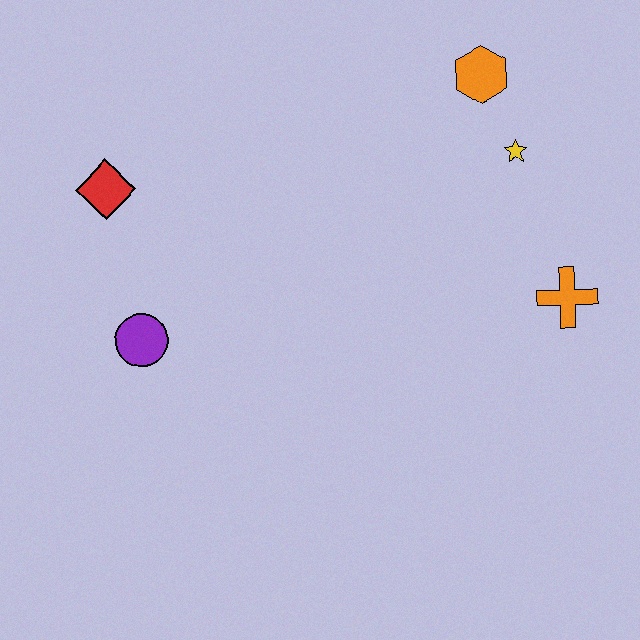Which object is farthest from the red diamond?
The orange cross is farthest from the red diamond.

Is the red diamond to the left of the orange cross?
Yes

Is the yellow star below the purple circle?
No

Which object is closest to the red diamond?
The purple circle is closest to the red diamond.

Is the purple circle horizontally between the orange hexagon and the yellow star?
No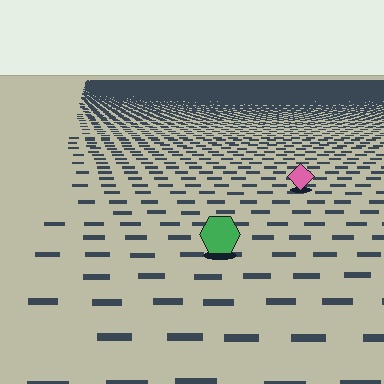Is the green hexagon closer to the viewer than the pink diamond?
Yes. The green hexagon is closer — you can tell from the texture gradient: the ground texture is coarser near it.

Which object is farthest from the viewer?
The pink diamond is farthest from the viewer. It appears smaller and the ground texture around it is denser.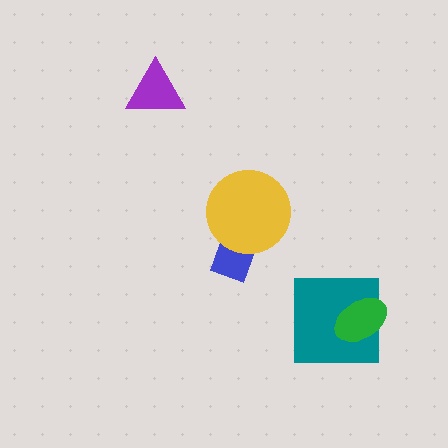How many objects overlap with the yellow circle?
1 object overlaps with the yellow circle.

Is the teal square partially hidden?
Yes, it is partially covered by another shape.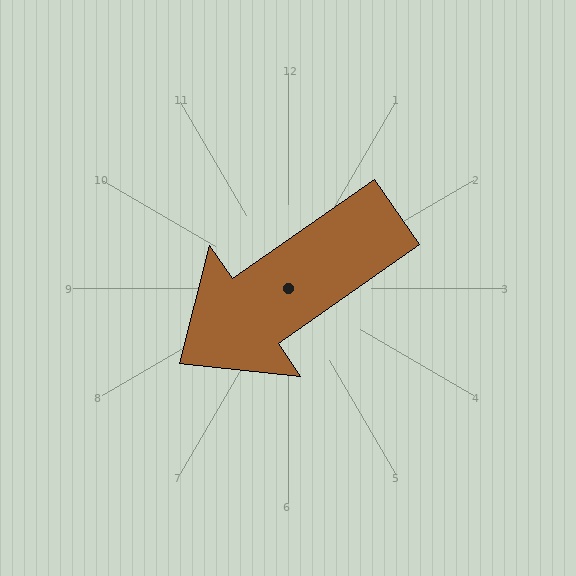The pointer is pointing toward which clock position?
Roughly 8 o'clock.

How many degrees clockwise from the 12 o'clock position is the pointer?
Approximately 235 degrees.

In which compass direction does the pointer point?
Southwest.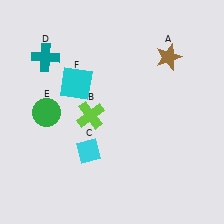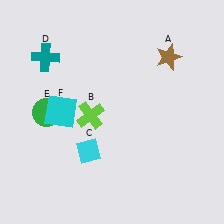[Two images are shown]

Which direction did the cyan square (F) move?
The cyan square (F) moved down.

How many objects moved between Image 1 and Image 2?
1 object moved between the two images.